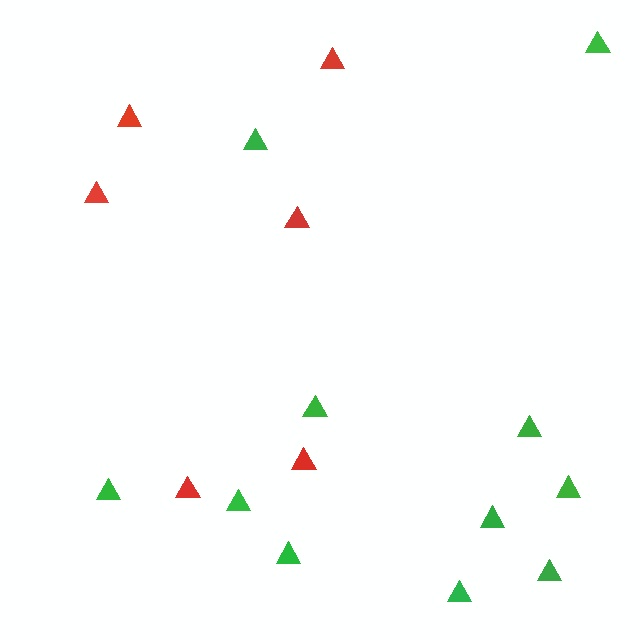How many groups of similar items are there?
There are 2 groups: one group of red triangles (6) and one group of green triangles (11).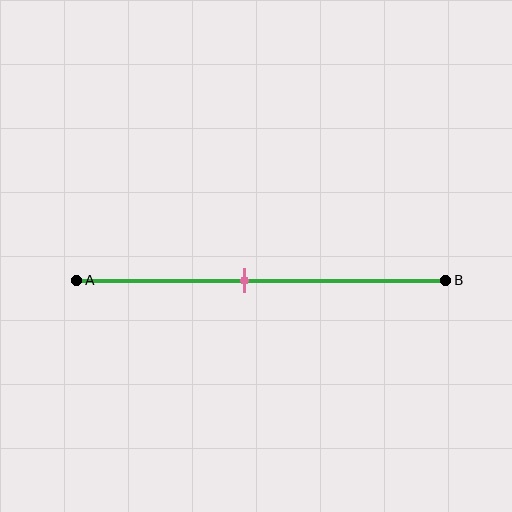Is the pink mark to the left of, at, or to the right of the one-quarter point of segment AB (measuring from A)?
The pink mark is to the right of the one-quarter point of segment AB.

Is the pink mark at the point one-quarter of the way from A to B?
No, the mark is at about 45% from A, not at the 25% one-quarter point.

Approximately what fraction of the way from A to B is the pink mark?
The pink mark is approximately 45% of the way from A to B.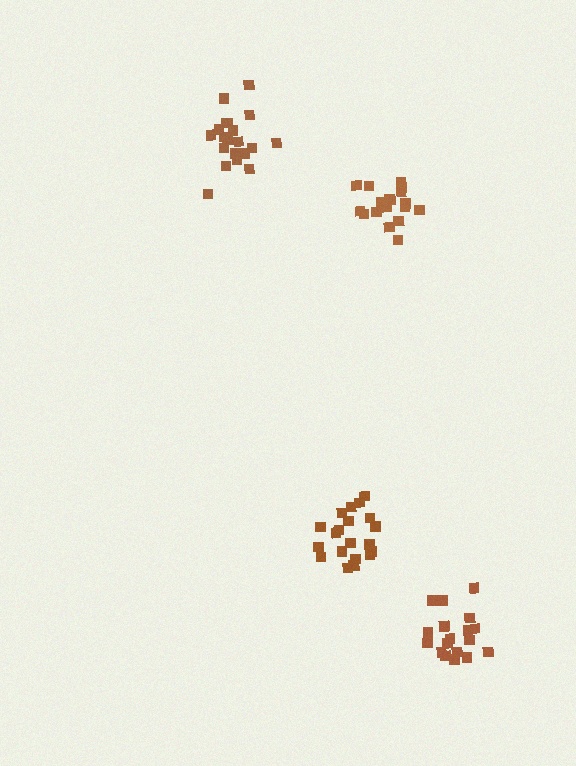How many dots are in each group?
Group 1: 17 dots, Group 2: 20 dots, Group 3: 20 dots, Group 4: 19 dots (76 total).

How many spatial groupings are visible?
There are 4 spatial groupings.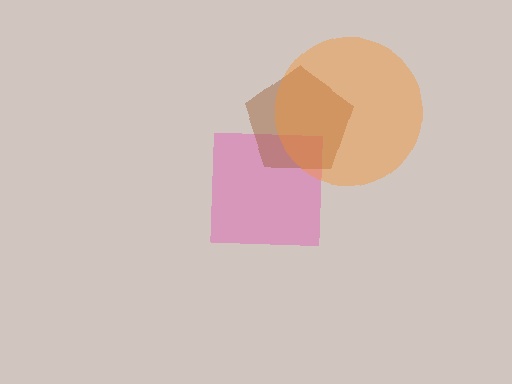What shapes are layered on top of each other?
The layered shapes are: a pink square, a brown pentagon, an orange circle.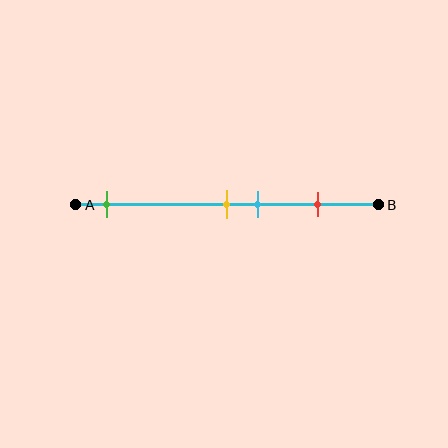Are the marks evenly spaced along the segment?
No, the marks are not evenly spaced.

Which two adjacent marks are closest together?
The yellow and cyan marks are the closest adjacent pair.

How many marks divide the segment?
There are 4 marks dividing the segment.